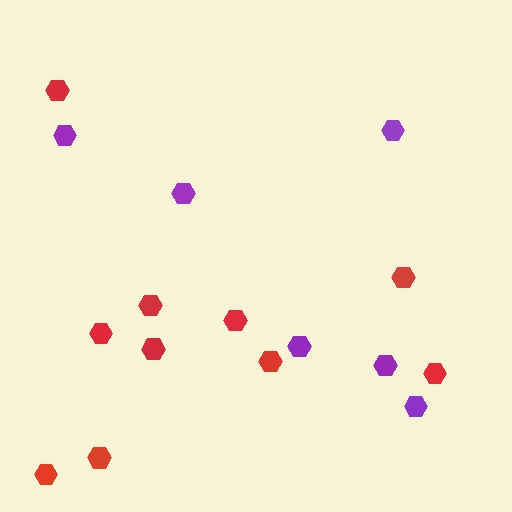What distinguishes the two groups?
There are 2 groups: one group of purple hexagons (6) and one group of red hexagons (10).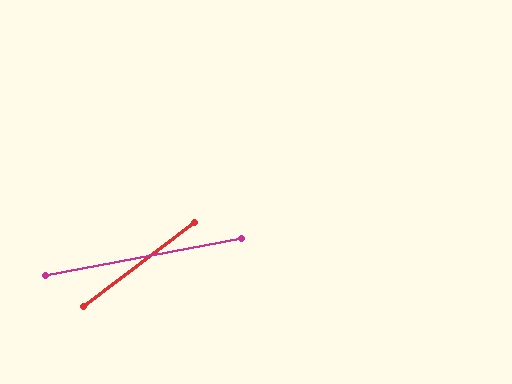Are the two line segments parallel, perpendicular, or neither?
Neither parallel nor perpendicular — they differ by about 26°.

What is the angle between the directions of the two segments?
Approximately 26 degrees.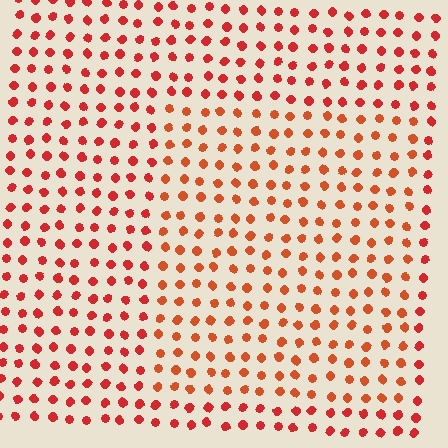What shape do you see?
I see a rectangle.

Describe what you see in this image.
The image is filled with small red elements in a uniform arrangement. A rectangle-shaped region is visible where the elements are tinted to a slightly different hue, forming a subtle color boundary.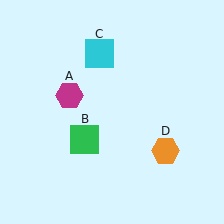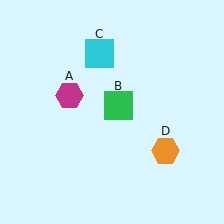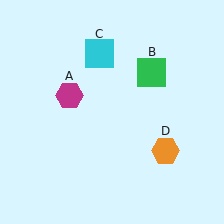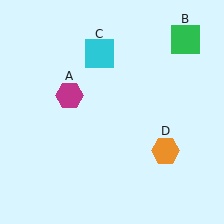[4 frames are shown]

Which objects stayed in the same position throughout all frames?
Magenta hexagon (object A) and cyan square (object C) and orange hexagon (object D) remained stationary.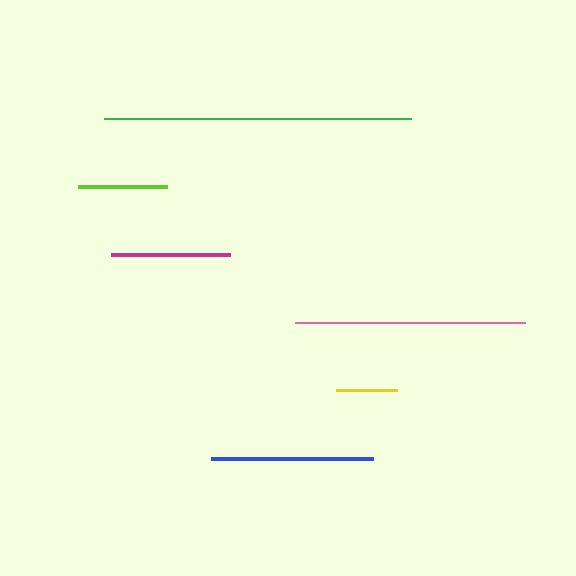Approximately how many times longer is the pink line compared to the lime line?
The pink line is approximately 2.6 times the length of the lime line.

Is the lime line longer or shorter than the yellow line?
The lime line is longer than the yellow line.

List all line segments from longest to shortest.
From longest to shortest: green, pink, blue, magenta, lime, yellow.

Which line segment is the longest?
The green line is the longest at approximately 307 pixels.